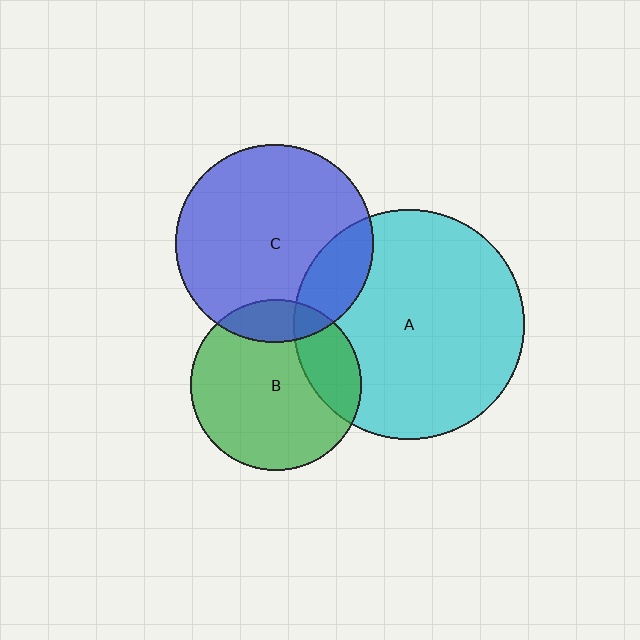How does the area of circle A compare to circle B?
Approximately 1.8 times.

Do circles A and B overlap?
Yes.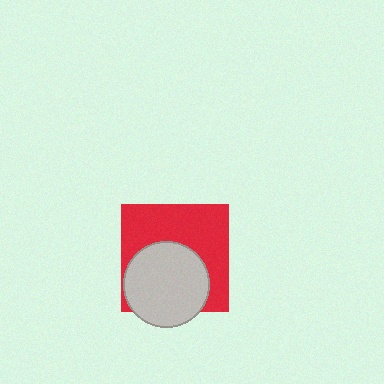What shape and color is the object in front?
The object in front is a light gray circle.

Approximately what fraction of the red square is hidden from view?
Roughly 44% of the red square is hidden behind the light gray circle.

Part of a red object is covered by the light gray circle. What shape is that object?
It is a square.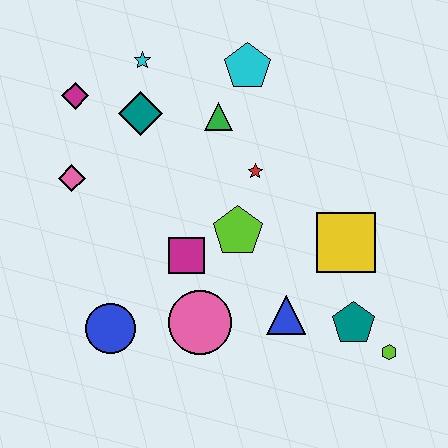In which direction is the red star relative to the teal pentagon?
The red star is above the teal pentagon.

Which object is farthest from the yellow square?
The magenta diamond is farthest from the yellow square.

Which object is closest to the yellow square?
The teal pentagon is closest to the yellow square.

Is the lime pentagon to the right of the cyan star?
Yes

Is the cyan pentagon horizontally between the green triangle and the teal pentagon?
Yes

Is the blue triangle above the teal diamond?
No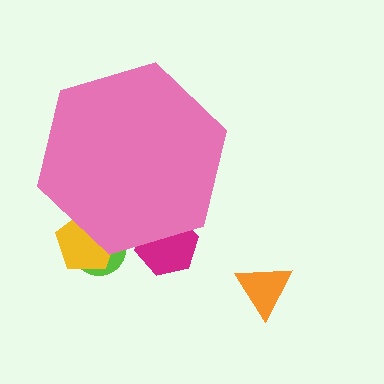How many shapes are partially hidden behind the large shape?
3 shapes are partially hidden.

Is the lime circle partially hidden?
Yes, the lime circle is partially hidden behind the pink hexagon.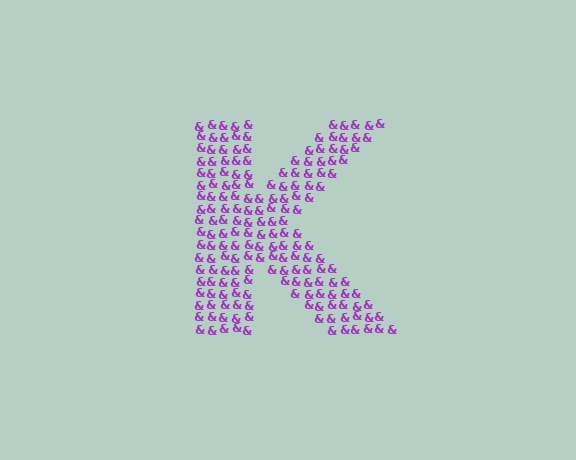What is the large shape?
The large shape is the letter K.